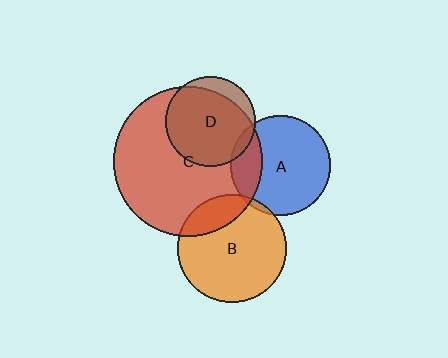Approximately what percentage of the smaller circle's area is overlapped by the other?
Approximately 5%.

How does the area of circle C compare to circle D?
Approximately 2.7 times.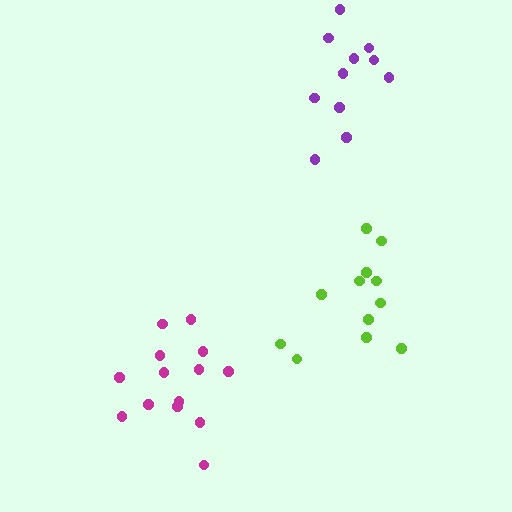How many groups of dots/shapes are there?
There are 3 groups.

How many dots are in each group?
Group 1: 11 dots, Group 2: 14 dots, Group 3: 12 dots (37 total).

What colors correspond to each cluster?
The clusters are colored: purple, magenta, lime.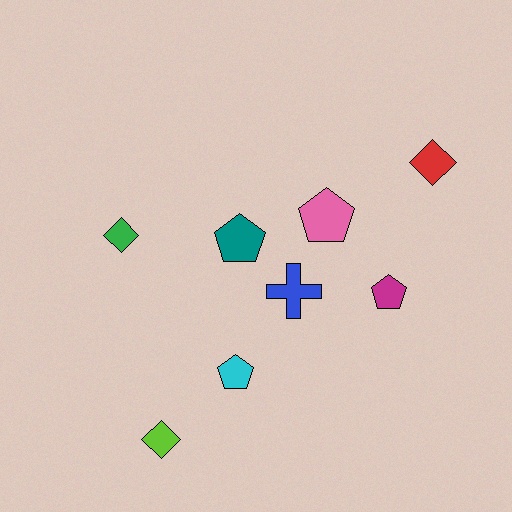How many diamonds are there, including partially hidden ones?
There are 3 diamonds.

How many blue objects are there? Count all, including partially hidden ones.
There is 1 blue object.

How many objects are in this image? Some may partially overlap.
There are 8 objects.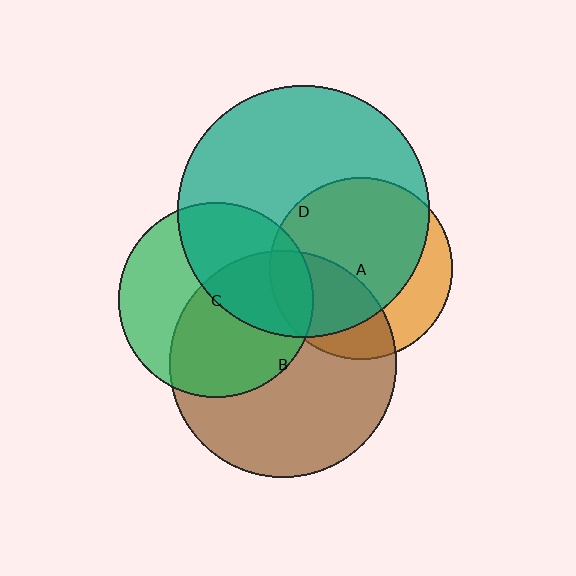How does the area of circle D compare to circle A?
Approximately 1.9 times.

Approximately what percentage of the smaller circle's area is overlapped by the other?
Approximately 35%.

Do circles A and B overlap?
Yes.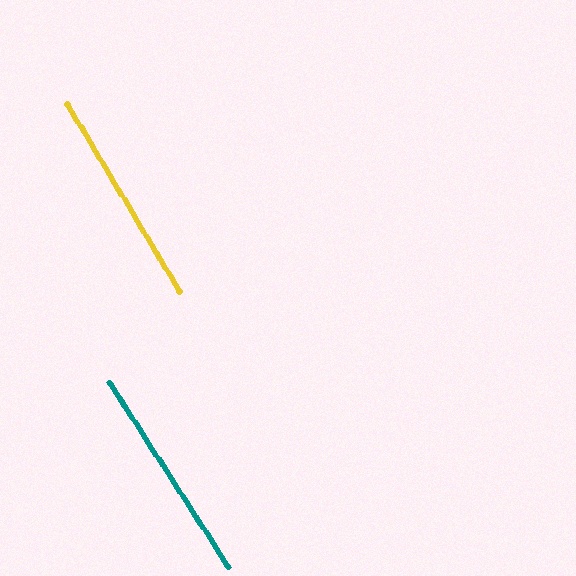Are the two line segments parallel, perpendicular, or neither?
Parallel — their directions differ by only 2.0°.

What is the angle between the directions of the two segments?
Approximately 2 degrees.